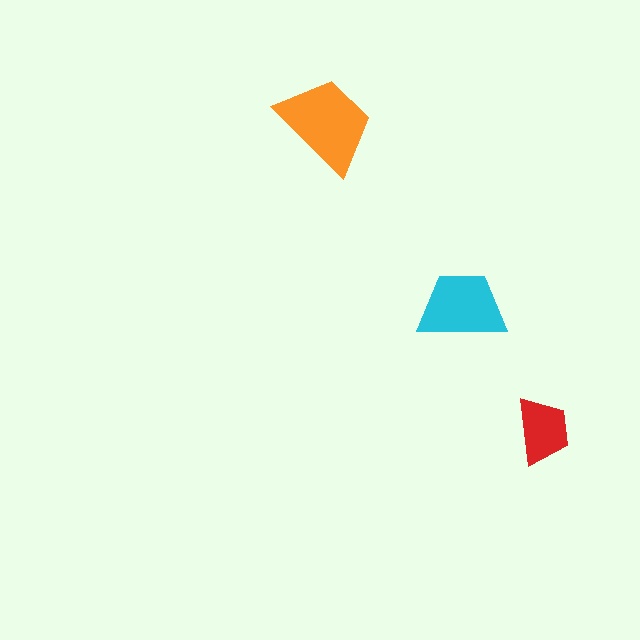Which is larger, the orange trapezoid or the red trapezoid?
The orange one.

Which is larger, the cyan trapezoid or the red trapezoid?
The cyan one.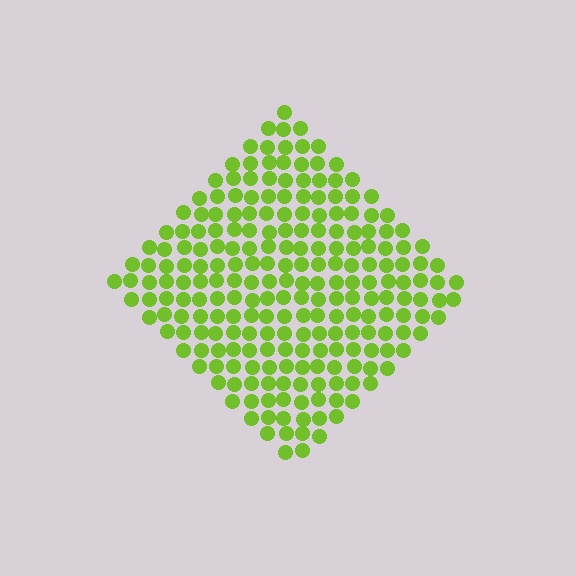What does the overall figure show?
The overall figure shows a diamond.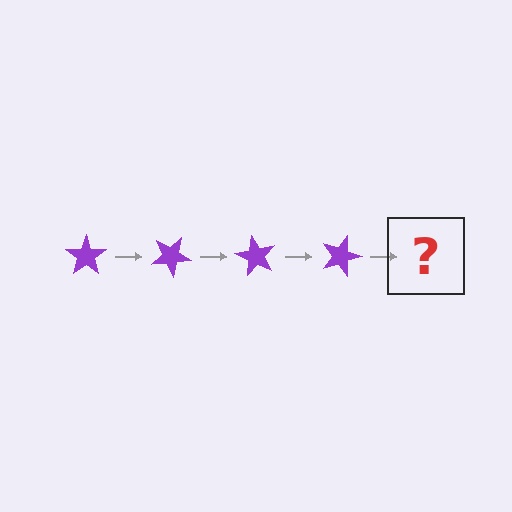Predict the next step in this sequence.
The next step is a purple star rotated 120 degrees.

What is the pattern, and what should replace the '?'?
The pattern is that the star rotates 30 degrees each step. The '?' should be a purple star rotated 120 degrees.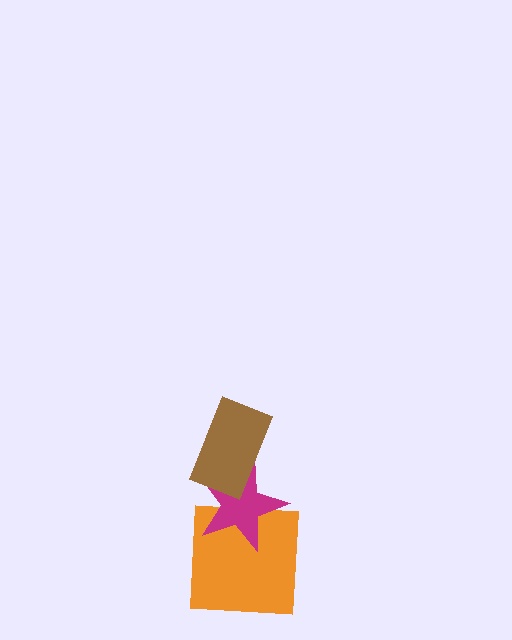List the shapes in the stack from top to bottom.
From top to bottom: the brown rectangle, the magenta star, the orange square.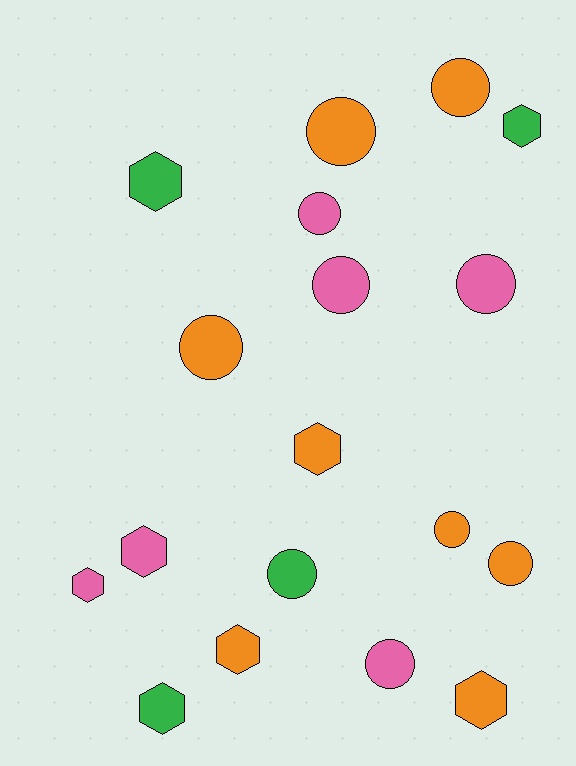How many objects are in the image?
There are 18 objects.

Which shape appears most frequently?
Circle, with 10 objects.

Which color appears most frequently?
Orange, with 8 objects.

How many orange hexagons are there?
There are 3 orange hexagons.